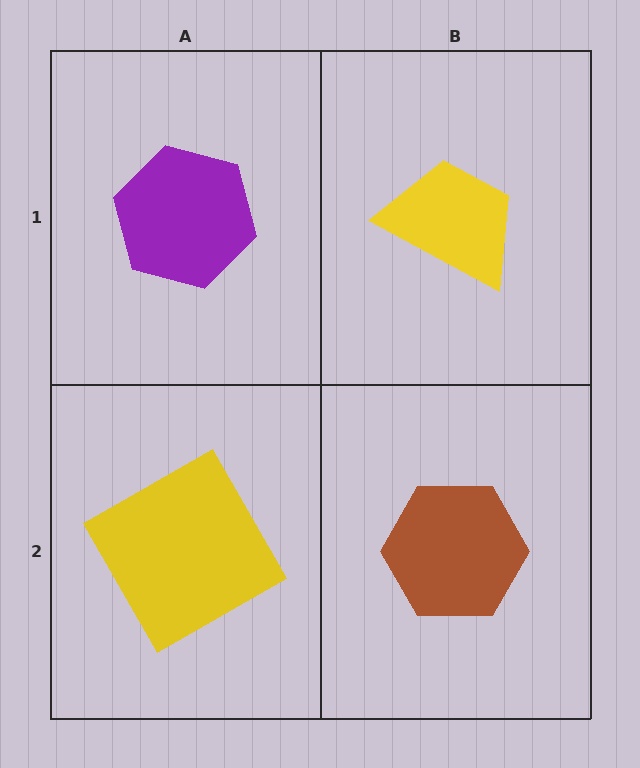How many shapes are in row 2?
2 shapes.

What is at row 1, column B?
A yellow trapezoid.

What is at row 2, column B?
A brown hexagon.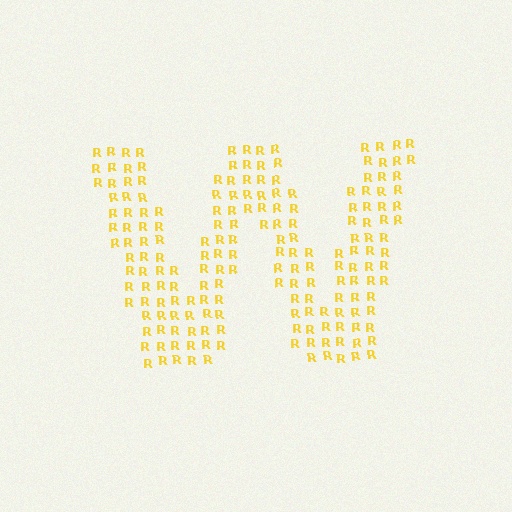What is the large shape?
The large shape is the letter W.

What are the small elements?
The small elements are letter R's.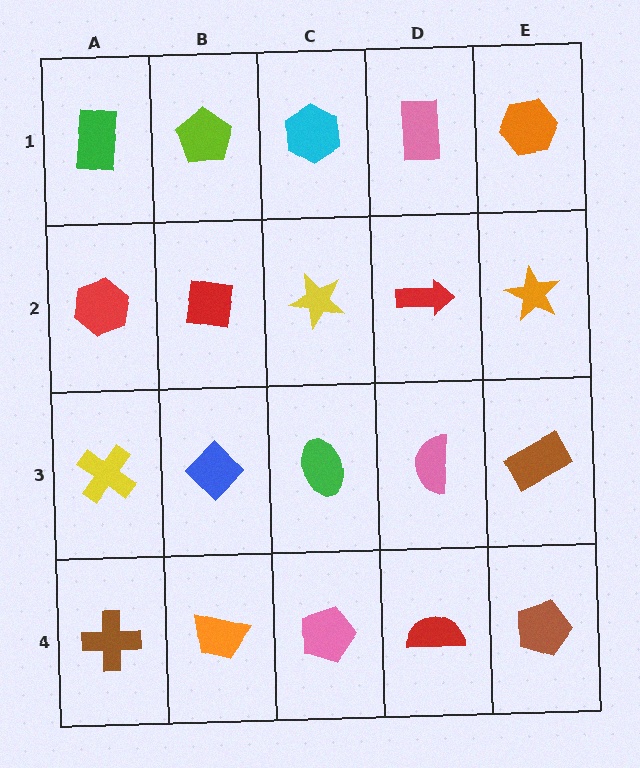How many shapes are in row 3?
5 shapes.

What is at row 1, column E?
An orange hexagon.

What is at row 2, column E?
An orange star.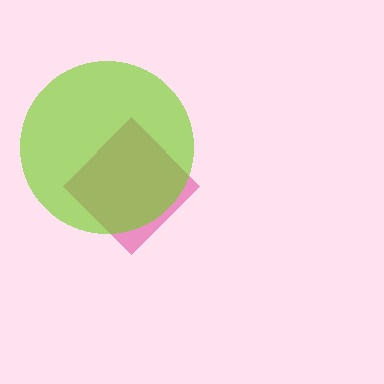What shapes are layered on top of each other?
The layered shapes are: a magenta diamond, a lime circle.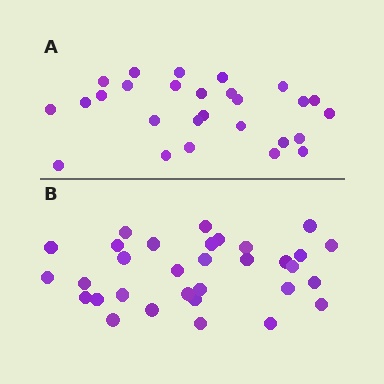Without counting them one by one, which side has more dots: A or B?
Region B (the bottom region) has more dots.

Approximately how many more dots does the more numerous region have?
Region B has about 5 more dots than region A.